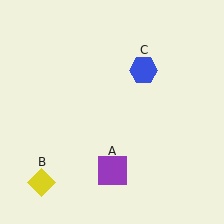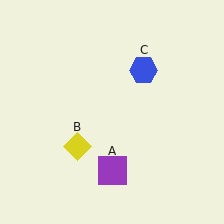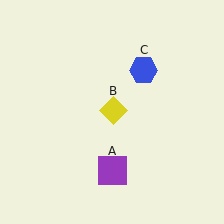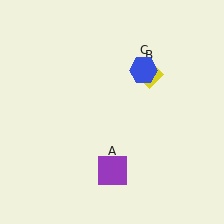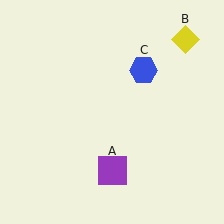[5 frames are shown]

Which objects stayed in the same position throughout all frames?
Purple square (object A) and blue hexagon (object C) remained stationary.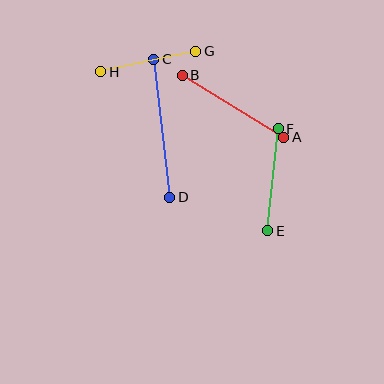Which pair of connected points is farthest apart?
Points C and D are farthest apart.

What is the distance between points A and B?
The distance is approximately 118 pixels.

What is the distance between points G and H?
The distance is approximately 97 pixels.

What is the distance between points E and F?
The distance is approximately 103 pixels.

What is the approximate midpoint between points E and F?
The midpoint is at approximately (273, 180) pixels.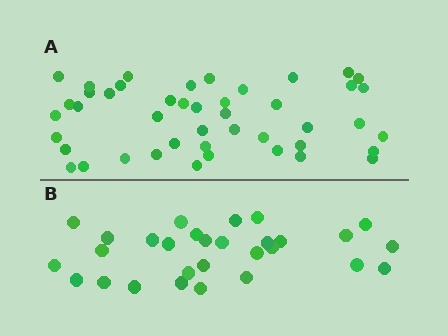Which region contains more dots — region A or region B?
Region A (the top region) has more dots.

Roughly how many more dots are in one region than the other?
Region A has approximately 15 more dots than region B.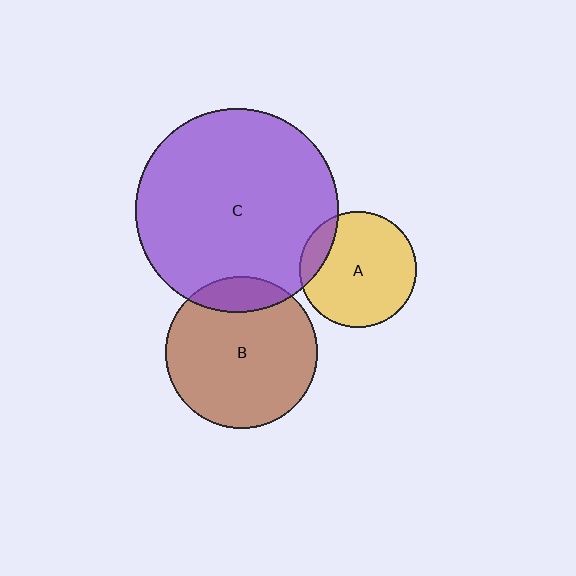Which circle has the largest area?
Circle C (purple).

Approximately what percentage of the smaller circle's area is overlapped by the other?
Approximately 15%.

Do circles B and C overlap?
Yes.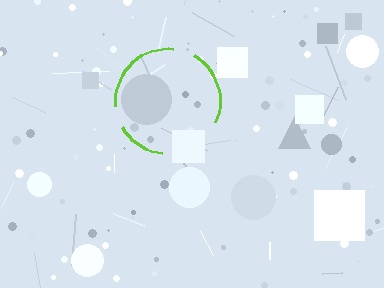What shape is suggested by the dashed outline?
The dashed outline suggests a circle.